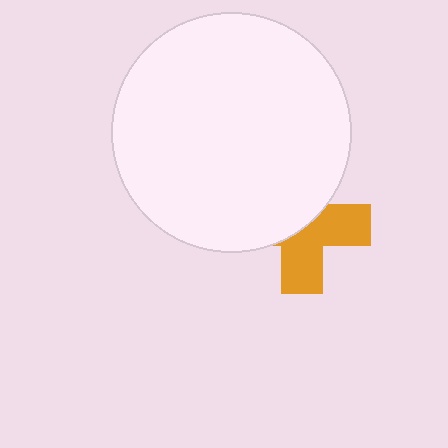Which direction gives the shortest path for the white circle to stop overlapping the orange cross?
Moving up gives the shortest separation.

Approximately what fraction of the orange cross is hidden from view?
Roughly 52% of the orange cross is hidden behind the white circle.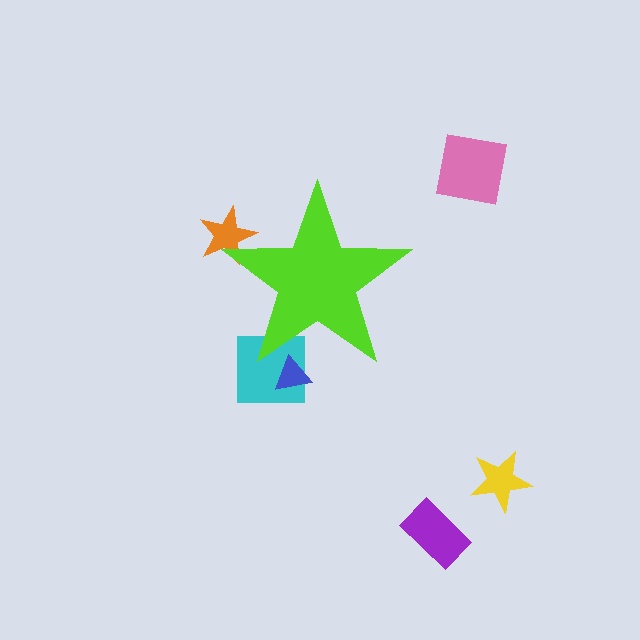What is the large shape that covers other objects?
A lime star.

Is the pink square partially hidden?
No, the pink square is fully visible.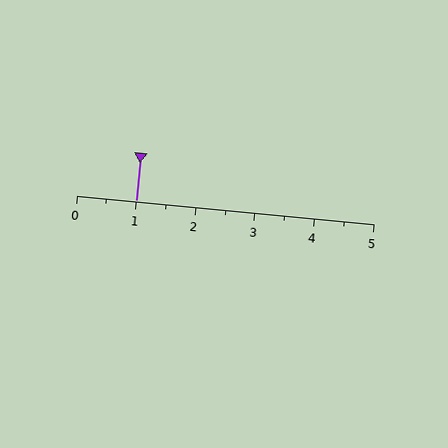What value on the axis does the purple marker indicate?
The marker indicates approximately 1.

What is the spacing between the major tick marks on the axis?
The major ticks are spaced 1 apart.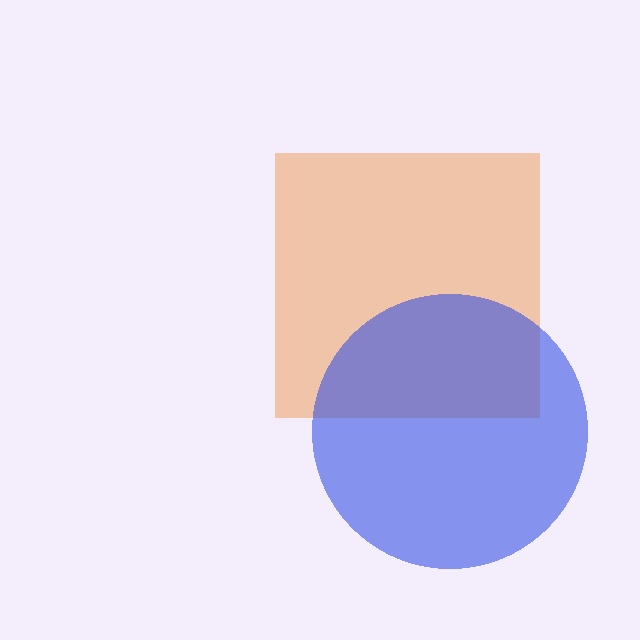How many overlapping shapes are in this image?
There are 2 overlapping shapes in the image.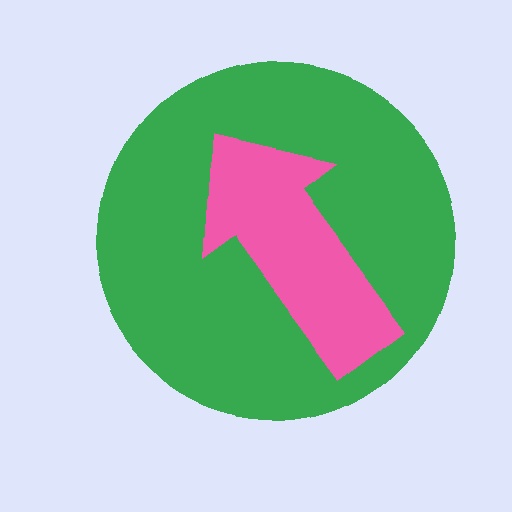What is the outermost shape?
The green circle.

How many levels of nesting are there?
2.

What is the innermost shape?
The pink arrow.